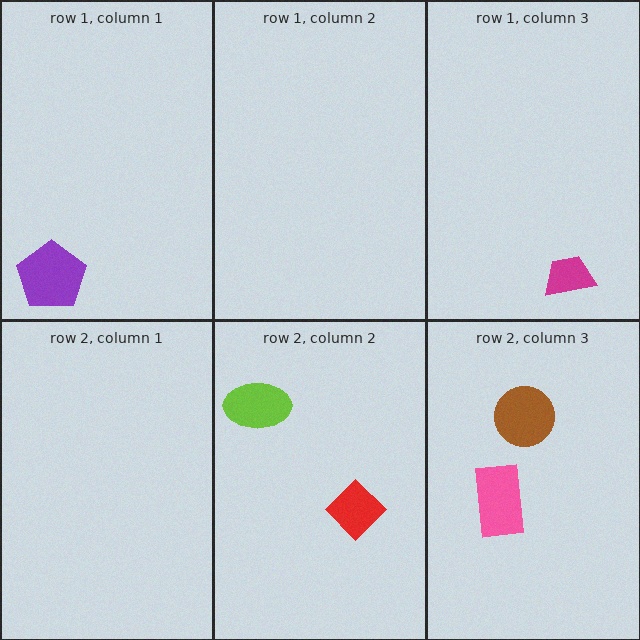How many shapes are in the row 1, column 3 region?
1.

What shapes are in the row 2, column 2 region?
The red diamond, the lime ellipse.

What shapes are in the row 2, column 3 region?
The brown circle, the pink rectangle.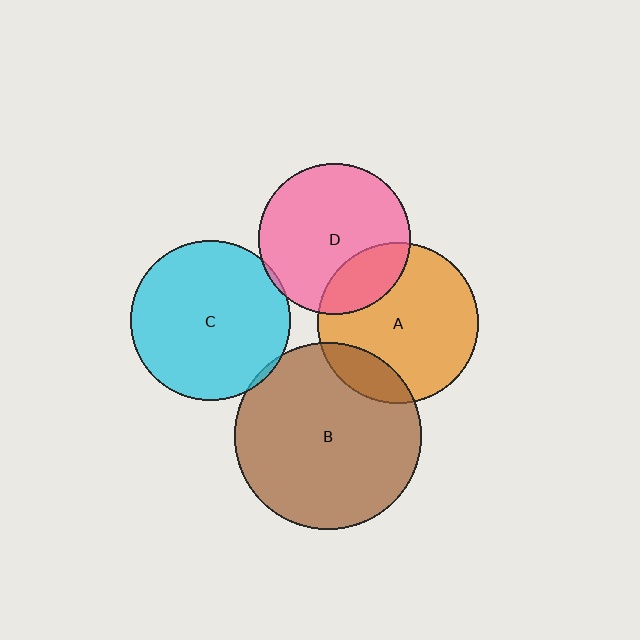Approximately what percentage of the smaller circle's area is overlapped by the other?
Approximately 15%.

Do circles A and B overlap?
Yes.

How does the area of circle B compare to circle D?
Approximately 1.5 times.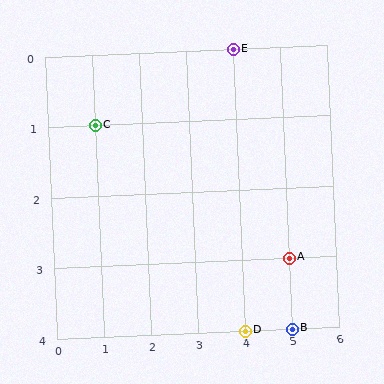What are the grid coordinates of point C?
Point C is at grid coordinates (1, 1).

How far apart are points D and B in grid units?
Points D and B are 1 column apart.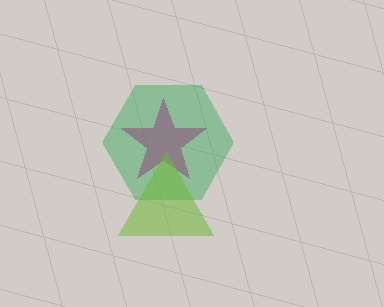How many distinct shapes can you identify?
There are 3 distinct shapes: a magenta star, a green hexagon, a lime triangle.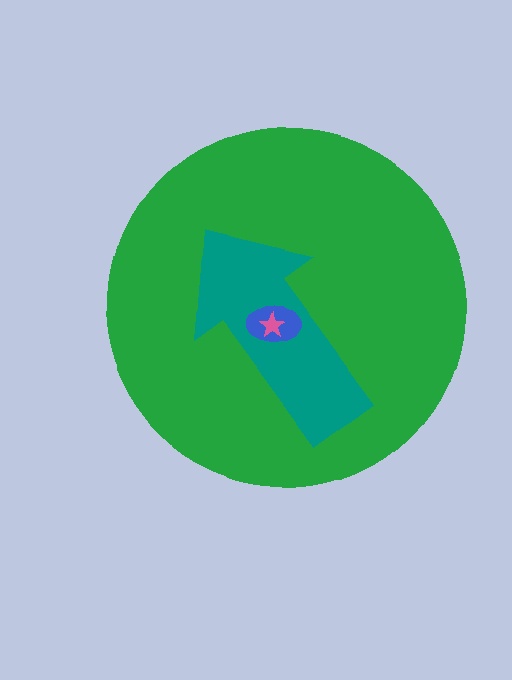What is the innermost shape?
The pink star.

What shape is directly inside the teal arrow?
The blue ellipse.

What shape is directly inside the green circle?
The teal arrow.